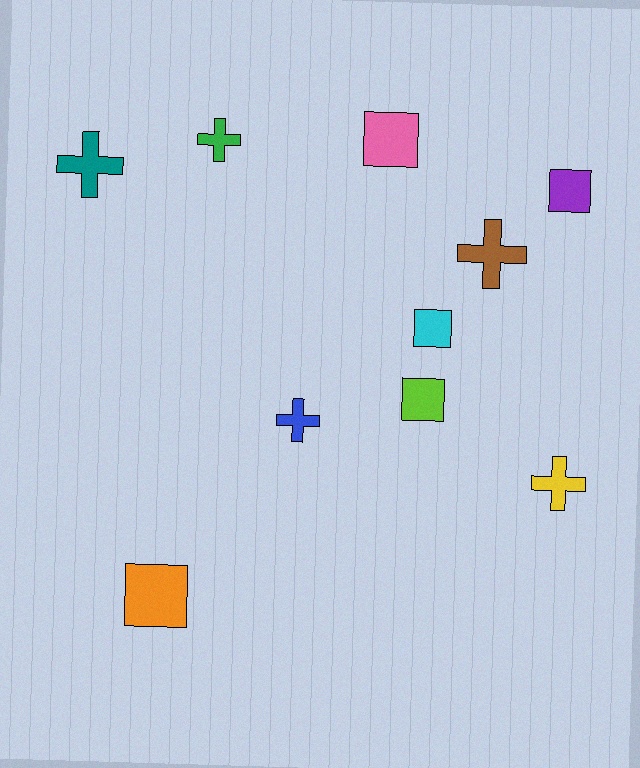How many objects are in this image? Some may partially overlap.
There are 10 objects.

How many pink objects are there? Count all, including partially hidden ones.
There is 1 pink object.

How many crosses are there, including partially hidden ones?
There are 5 crosses.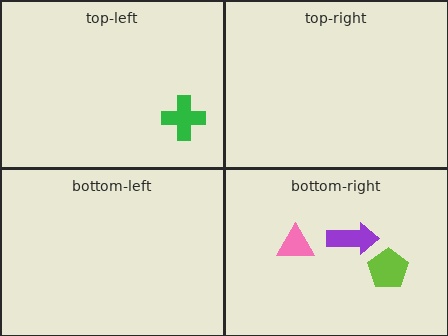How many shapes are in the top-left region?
1.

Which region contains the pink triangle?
The bottom-right region.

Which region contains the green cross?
The top-left region.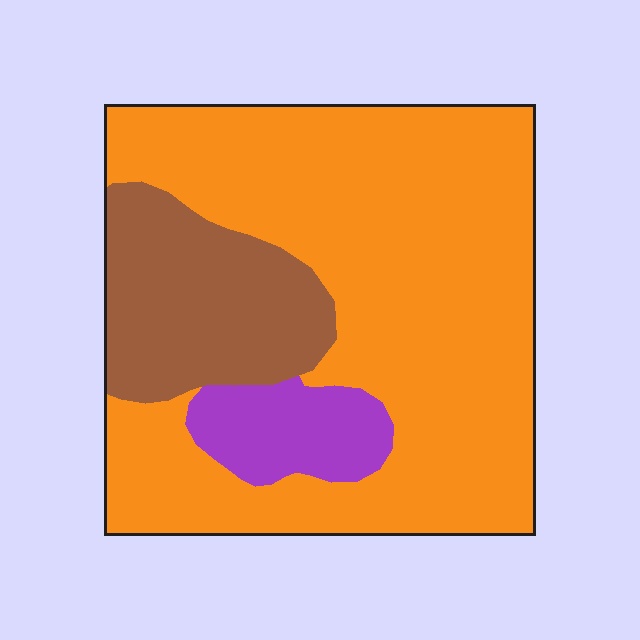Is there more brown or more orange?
Orange.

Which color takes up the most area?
Orange, at roughly 70%.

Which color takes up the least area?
Purple, at roughly 10%.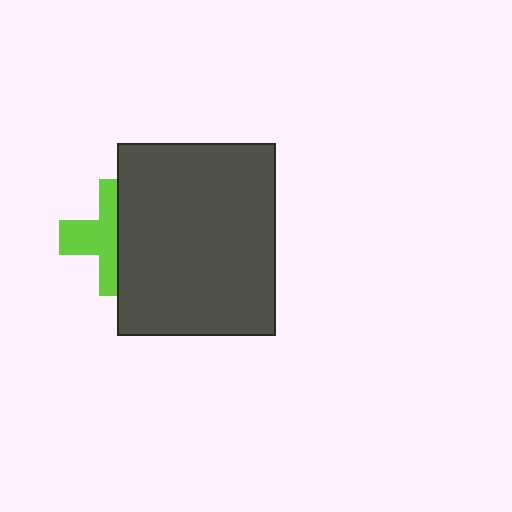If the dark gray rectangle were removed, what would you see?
You would see the complete lime cross.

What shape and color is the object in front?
The object in front is a dark gray rectangle.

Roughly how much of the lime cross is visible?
About half of it is visible (roughly 50%).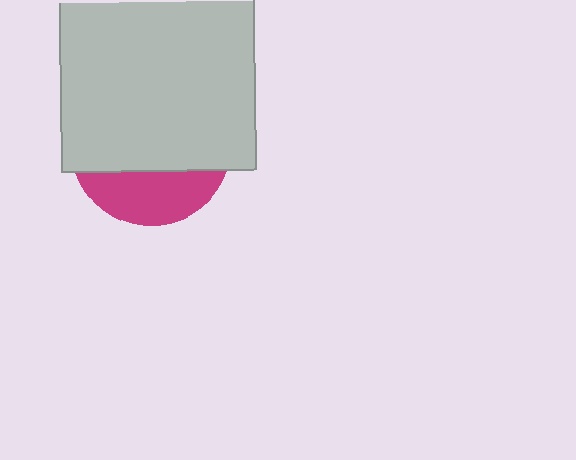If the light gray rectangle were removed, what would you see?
You would see the complete magenta circle.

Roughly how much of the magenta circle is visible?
A small part of it is visible (roughly 30%).